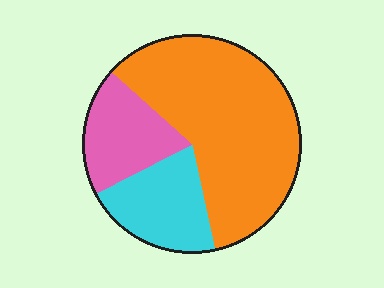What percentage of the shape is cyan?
Cyan takes up about one fifth (1/5) of the shape.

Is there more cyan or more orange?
Orange.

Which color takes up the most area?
Orange, at roughly 60%.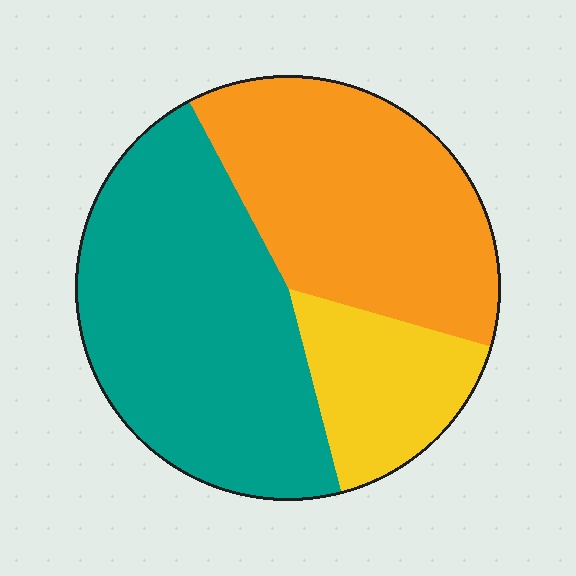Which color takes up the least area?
Yellow, at roughly 15%.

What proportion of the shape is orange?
Orange covers 37% of the shape.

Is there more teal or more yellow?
Teal.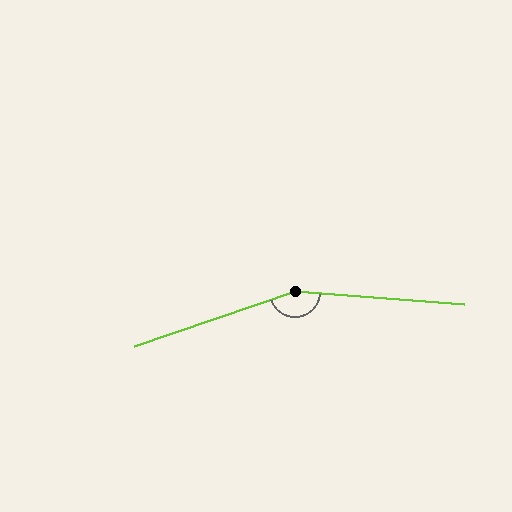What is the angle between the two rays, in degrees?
Approximately 157 degrees.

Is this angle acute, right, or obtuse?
It is obtuse.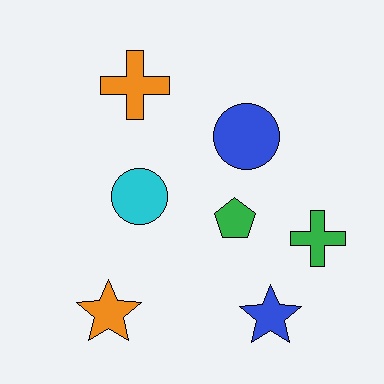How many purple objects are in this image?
There are no purple objects.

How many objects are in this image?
There are 7 objects.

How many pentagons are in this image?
There is 1 pentagon.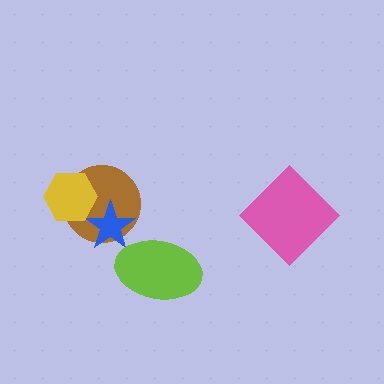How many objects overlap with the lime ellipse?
0 objects overlap with the lime ellipse.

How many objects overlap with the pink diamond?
0 objects overlap with the pink diamond.